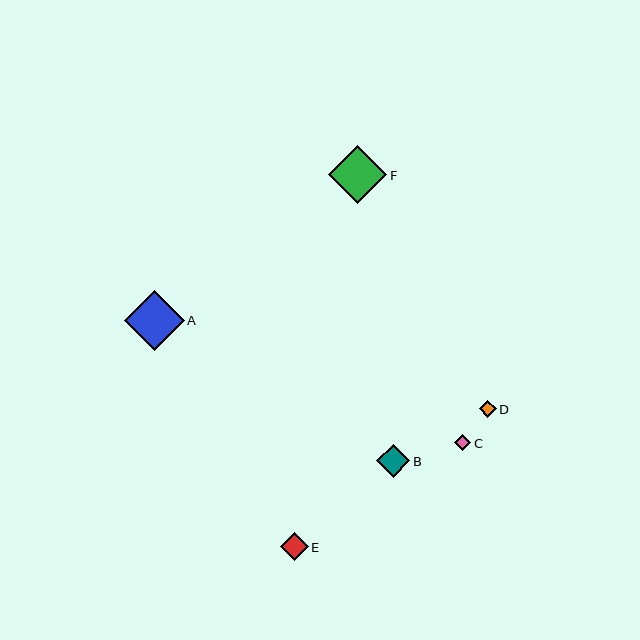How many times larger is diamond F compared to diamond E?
Diamond F is approximately 2.1 times the size of diamond E.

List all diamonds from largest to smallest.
From largest to smallest: A, F, B, E, D, C.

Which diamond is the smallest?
Diamond C is the smallest with a size of approximately 16 pixels.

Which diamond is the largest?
Diamond A is the largest with a size of approximately 60 pixels.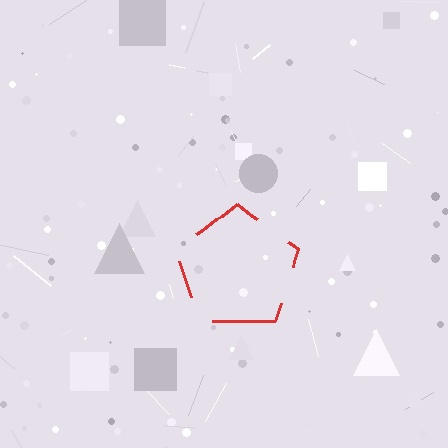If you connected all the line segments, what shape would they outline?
They would outline a pentagon.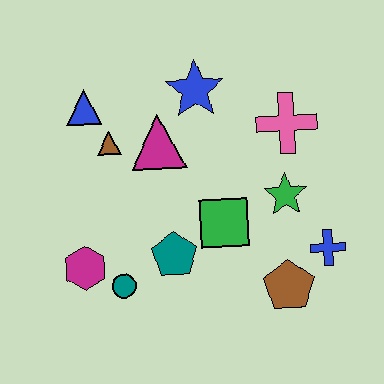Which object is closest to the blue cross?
The brown pentagon is closest to the blue cross.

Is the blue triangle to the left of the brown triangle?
Yes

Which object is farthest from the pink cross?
The magenta hexagon is farthest from the pink cross.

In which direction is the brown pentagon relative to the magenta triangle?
The brown pentagon is below the magenta triangle.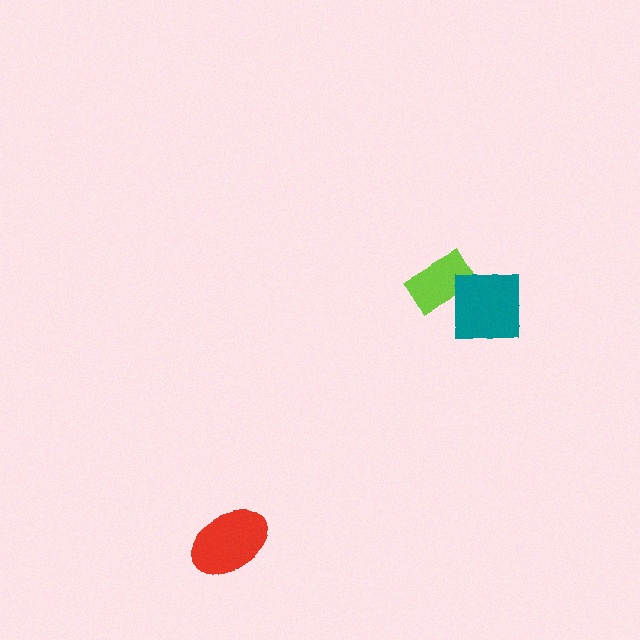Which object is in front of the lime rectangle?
The teal square is in front of the lime rectangle.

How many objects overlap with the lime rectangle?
1 object overlaps with the lime rectangle.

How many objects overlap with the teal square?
1 object overlaps with the teal square.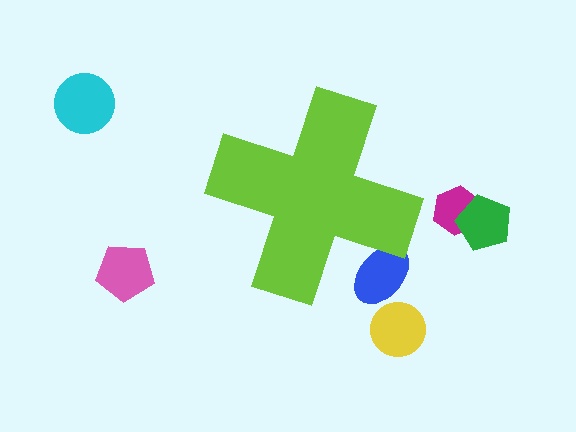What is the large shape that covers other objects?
A lime cross.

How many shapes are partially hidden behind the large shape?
1 shape is partially hidden.